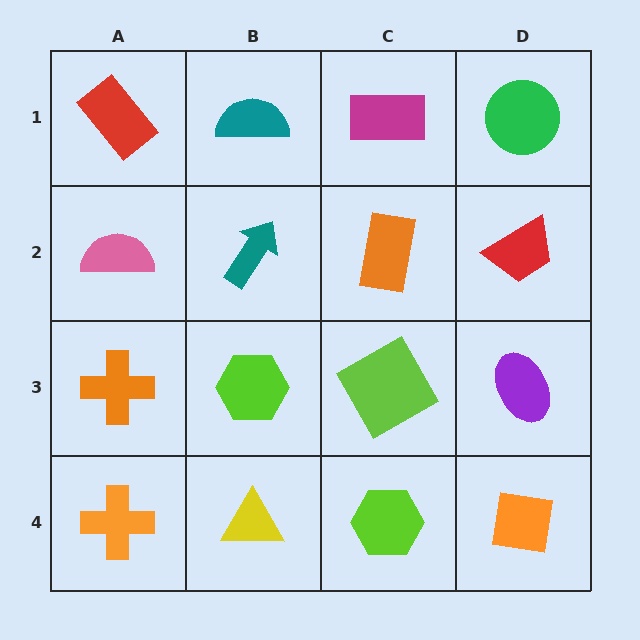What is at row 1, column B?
A teal semicircle.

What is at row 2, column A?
A pink semicircle.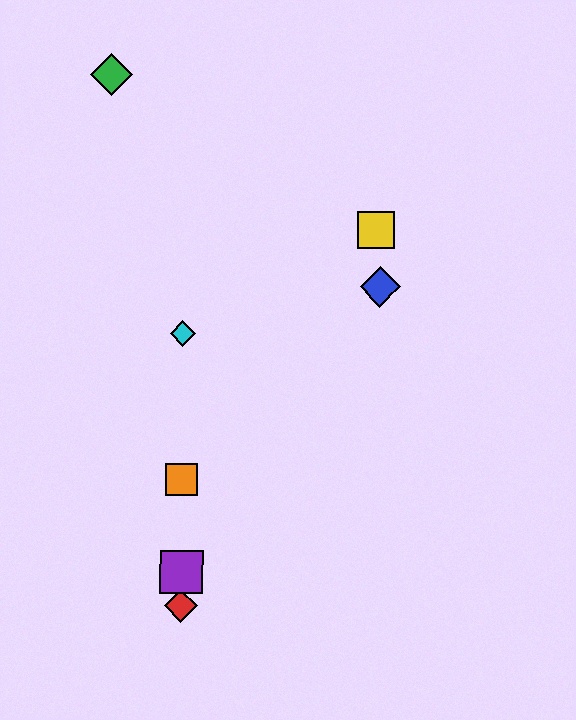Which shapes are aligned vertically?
The red diamond, the purple square, the orange square, the cyan diamond are aligned vertically.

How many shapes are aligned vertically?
4 shapes (the red diamond, the purple square, the orange square, the cyan diamond) are aligned vertically.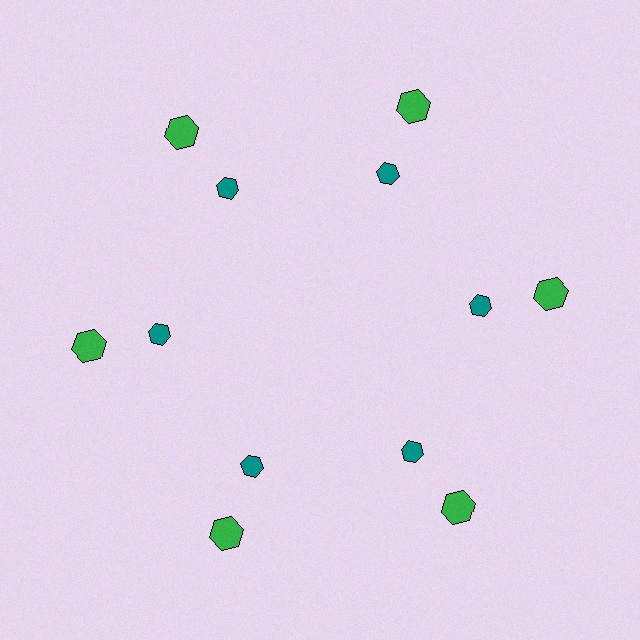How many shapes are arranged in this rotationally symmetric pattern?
There are 12 shapes, arranged in 6 groups of 2.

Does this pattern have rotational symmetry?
Yes, this pattern has 6-fold rotational symmetry. It looks the same after rotating 60 degrees around the center.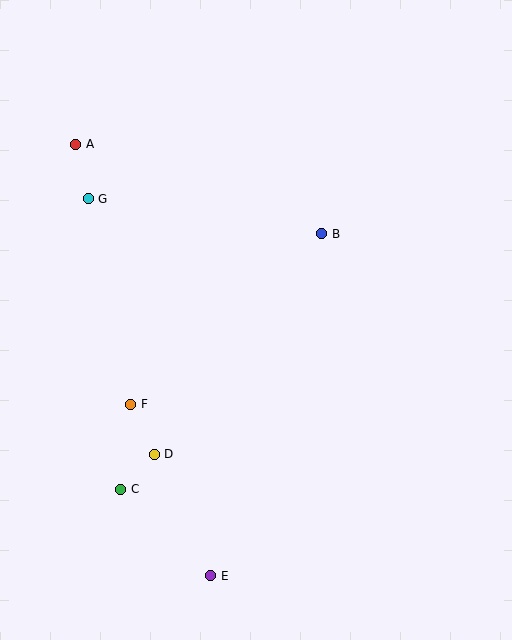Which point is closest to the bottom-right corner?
Point E is closest to the bottom-right corner.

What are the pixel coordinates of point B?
Point B is at (322, 234).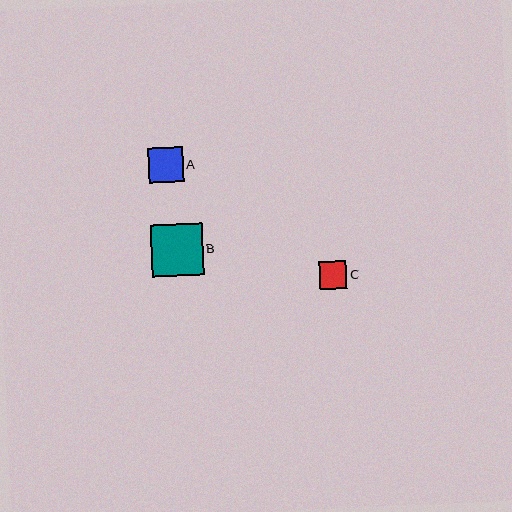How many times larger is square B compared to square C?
Square B is approximately 1.8 times the size of square C.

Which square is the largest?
Square B is the largest with a size of approximately 52 pixels.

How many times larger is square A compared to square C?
Square A is approximately 1.2 times the size of square C.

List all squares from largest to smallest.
From largest to smallest: B, A, C.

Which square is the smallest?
Square C is the smallest with a size of approximately 28 pixels.